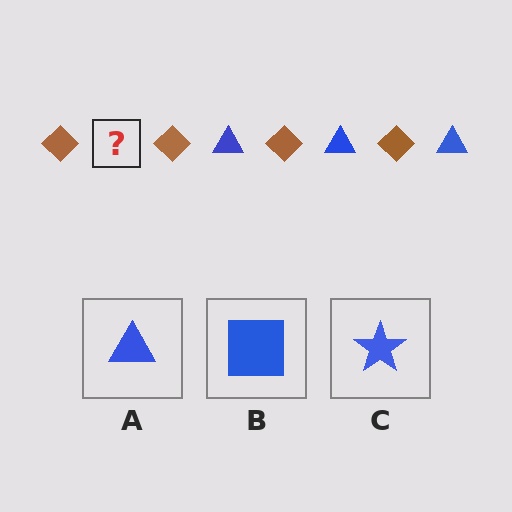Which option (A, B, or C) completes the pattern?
A.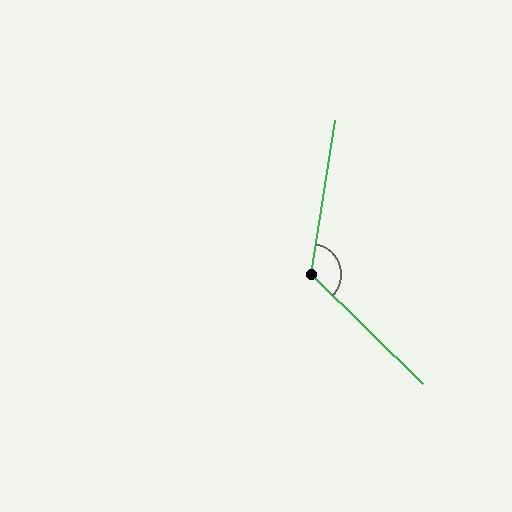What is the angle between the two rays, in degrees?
Approximately 126 degrees.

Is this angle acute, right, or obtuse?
It is obtuse.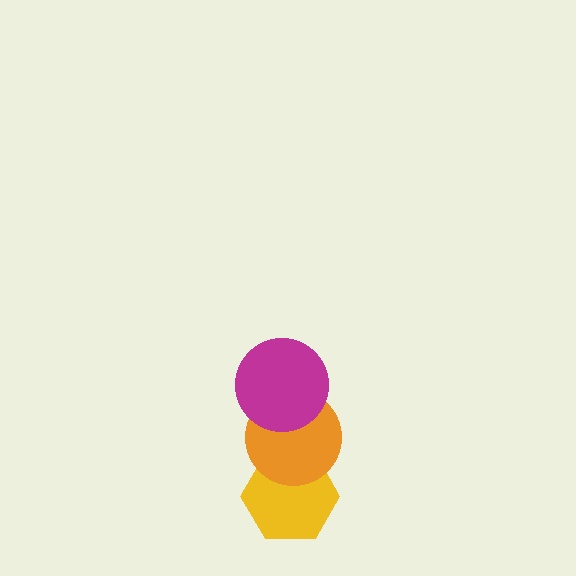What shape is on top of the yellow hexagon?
The orange circle is on top of the yellow hexagon.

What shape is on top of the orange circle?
The magenta circle is on top of the orange circle.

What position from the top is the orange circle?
The orange circle is 2nd from the top.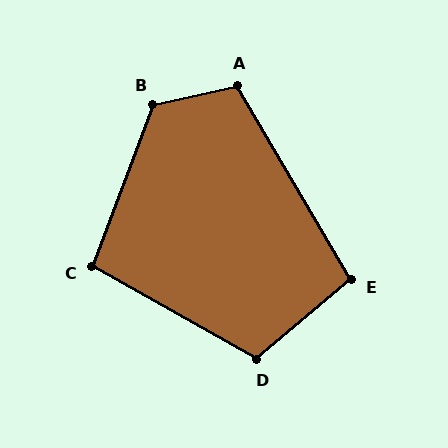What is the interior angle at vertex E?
Approximately 99 degrees (obtuse).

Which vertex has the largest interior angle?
B, at approximately 123 degrees.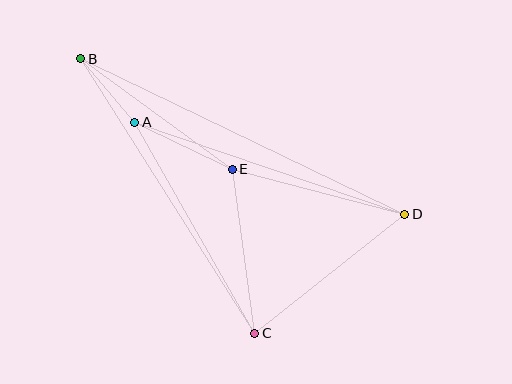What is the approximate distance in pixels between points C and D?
The distance between C and D is approximately 191 pixels.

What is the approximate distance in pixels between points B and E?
The distance between B and E is approximately 187 pixels.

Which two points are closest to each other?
Points A and B are closest to each other.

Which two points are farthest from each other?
Points B and D are farthest from each other.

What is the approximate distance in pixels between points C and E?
The distance between C and E is approximately 165 pixels.